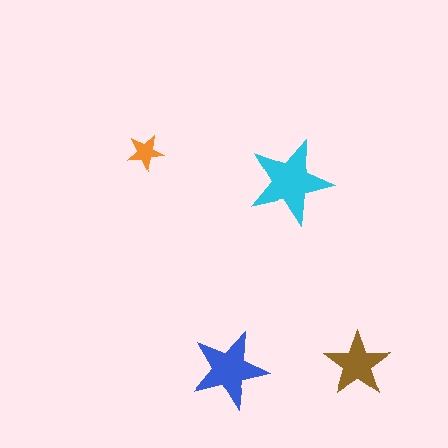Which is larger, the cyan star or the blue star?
The cyan one.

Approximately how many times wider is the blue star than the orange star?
About 2 times wider.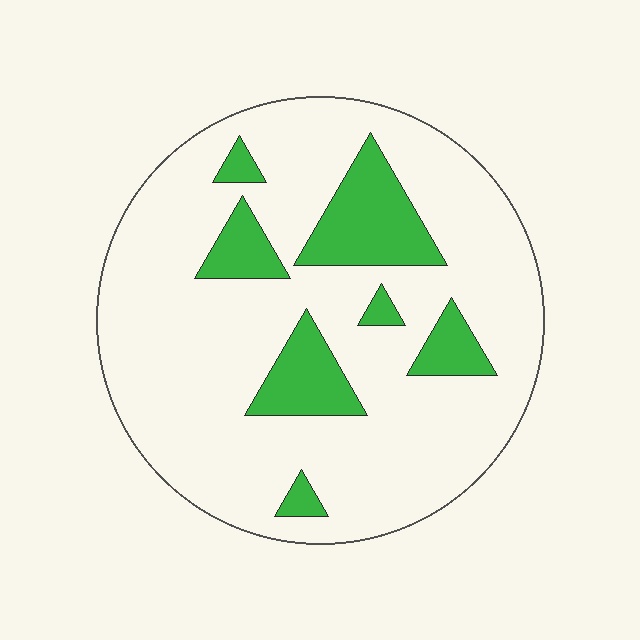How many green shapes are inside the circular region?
7.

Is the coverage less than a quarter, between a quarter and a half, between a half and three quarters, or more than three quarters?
Less than a quarter.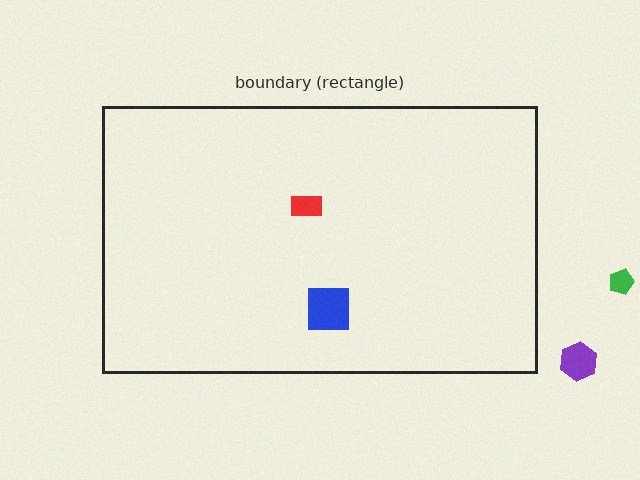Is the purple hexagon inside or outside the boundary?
Outside.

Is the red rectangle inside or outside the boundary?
Inside.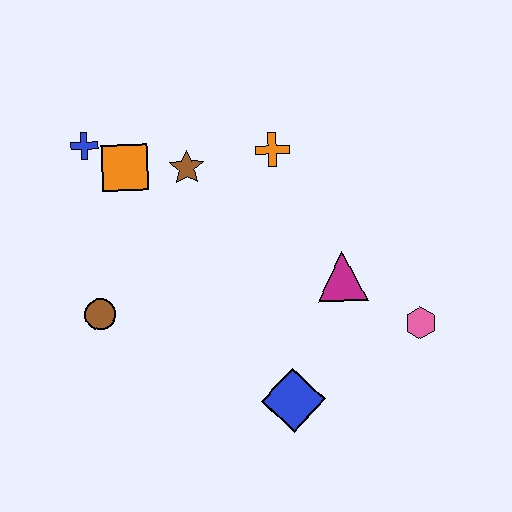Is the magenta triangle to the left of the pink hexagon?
Yes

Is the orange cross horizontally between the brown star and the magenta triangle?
Yes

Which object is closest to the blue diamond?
The magenta triangle is closest to the blue diamond.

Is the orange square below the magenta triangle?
No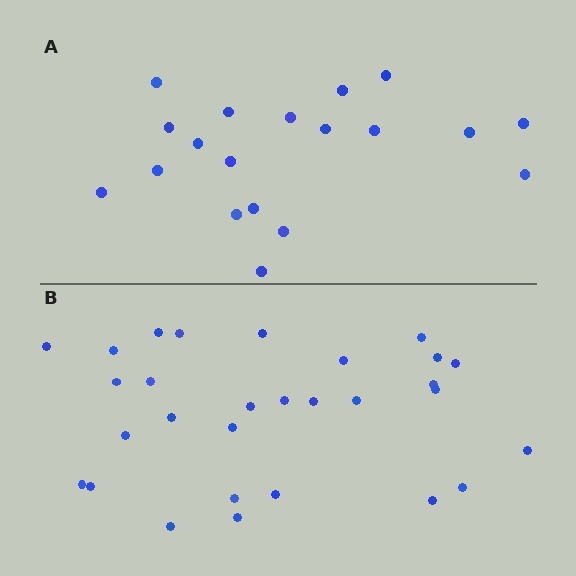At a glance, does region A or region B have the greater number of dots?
Region B (the bottom region) has more dots.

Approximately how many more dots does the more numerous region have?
Region B has roughly 10 or so more dots than region A.